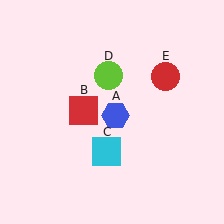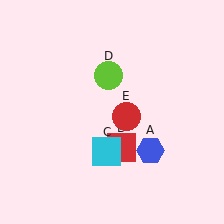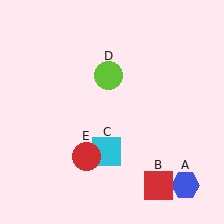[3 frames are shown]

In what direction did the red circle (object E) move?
The red circle (object E) moved down and to the left.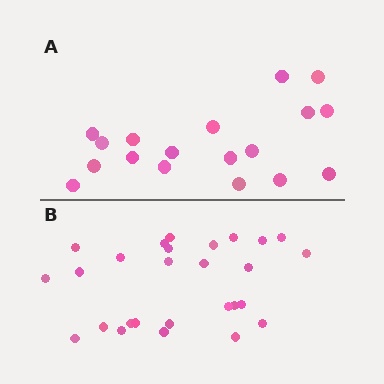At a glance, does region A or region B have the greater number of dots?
Region B (the bottom region) has more dots.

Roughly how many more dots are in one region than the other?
Region B has roughly 8 or so more dots than region A.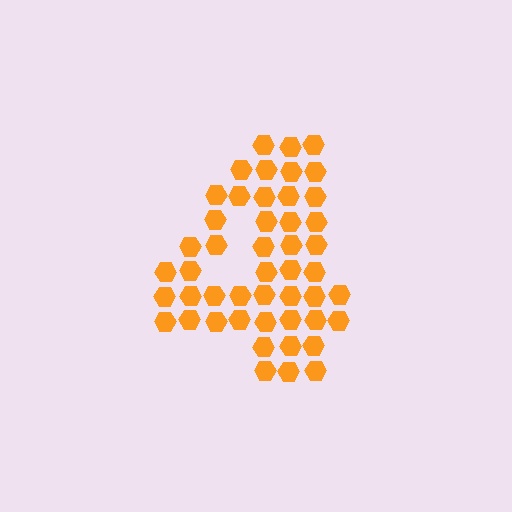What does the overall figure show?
The overall figure shows the digit 4.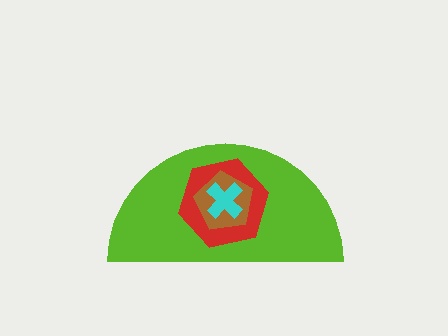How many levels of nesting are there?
4.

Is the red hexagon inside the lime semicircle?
Yes.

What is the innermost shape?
The cyan cross.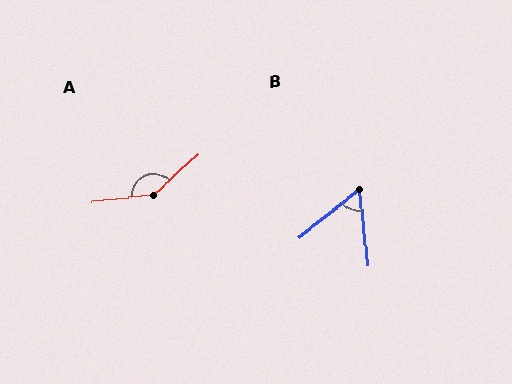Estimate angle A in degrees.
Approximately 144 degrees.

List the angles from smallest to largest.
B (58°), A (144°).